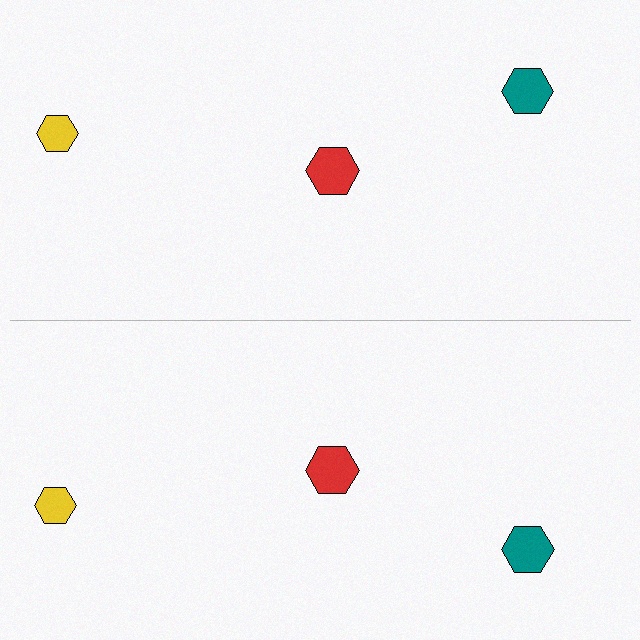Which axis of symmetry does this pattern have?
The pattern has a horizontal axis of symmetry running through the center of the image.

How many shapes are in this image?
There are 6 shapes in this image.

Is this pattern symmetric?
Yes, this pattern has bilateral (reflection) symmetry.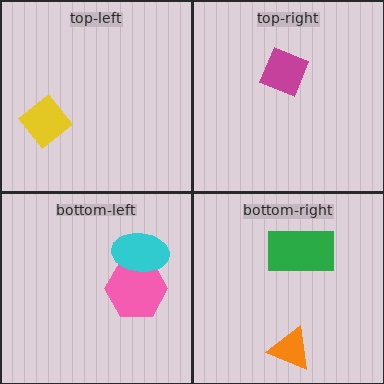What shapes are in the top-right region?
The magenta diamond.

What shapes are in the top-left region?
The yellow diamond.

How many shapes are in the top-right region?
1.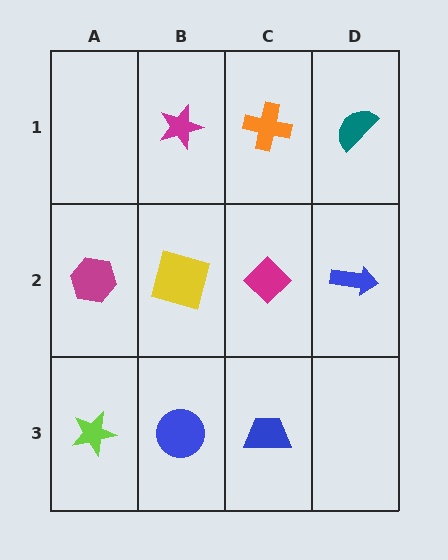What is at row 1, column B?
A magenta star.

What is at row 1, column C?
An orange cross.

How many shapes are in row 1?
3 shapes.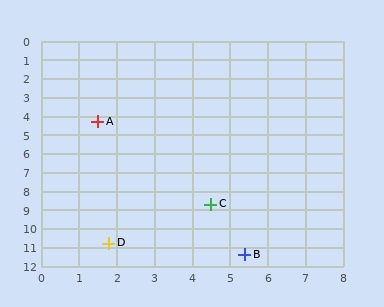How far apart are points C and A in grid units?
Points C and A are about 5.3 grid units apart.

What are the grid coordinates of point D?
Point D is at approximately (1.8, 10.8).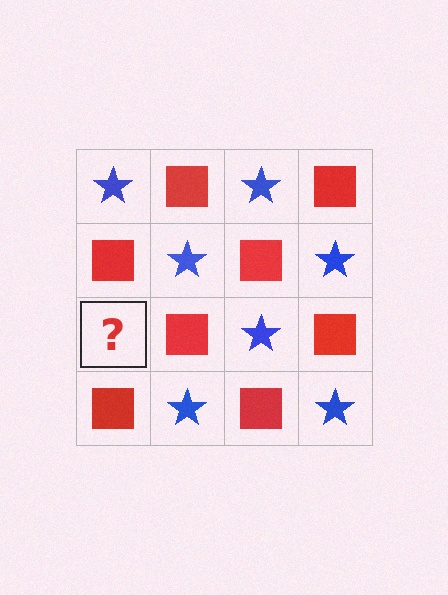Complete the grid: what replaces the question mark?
The question mark should be replaced with a blue star.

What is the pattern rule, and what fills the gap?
The rule is that it alternates blue star and red square in a checkerboard pattern. The gap should be filled with a blue star.